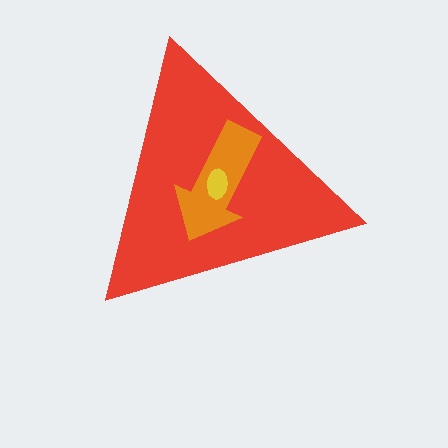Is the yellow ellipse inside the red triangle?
Yes.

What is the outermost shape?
The red triangle.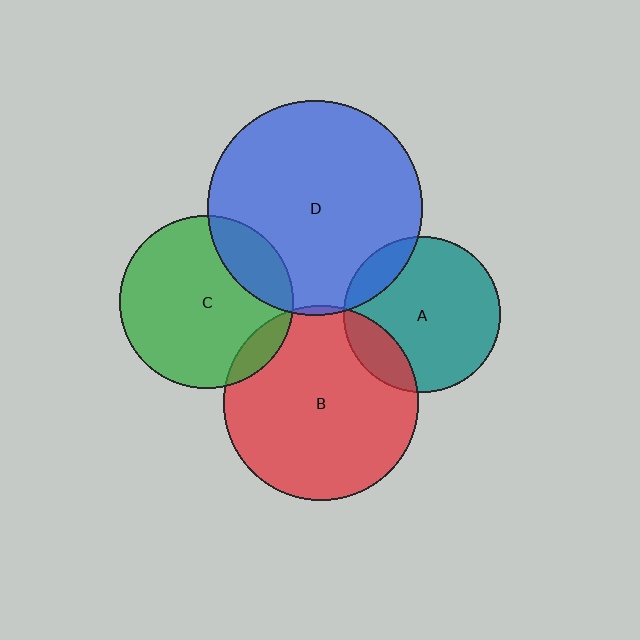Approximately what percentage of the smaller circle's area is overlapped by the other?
Approximately 5%.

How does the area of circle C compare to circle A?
Approximately 1.2 times.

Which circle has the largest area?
Circle D (blue).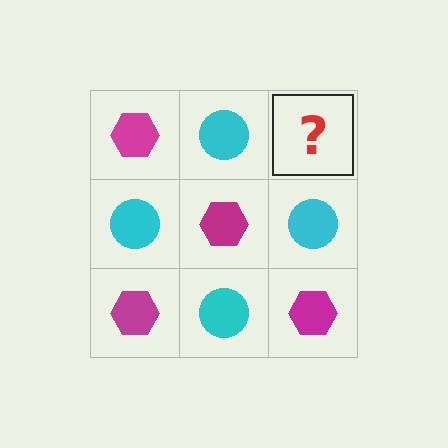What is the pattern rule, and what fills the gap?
The rule is that it alternates magenta hexagon and cyan circle in a checkerboard pattern. The gap should be filled with a magenta hexagon.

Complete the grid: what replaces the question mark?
The question mark should be replaced with a magenta hexagon.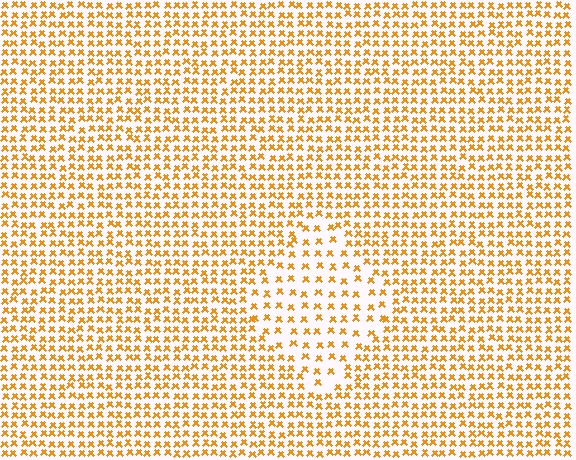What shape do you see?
I see a diamond.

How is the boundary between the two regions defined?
The boundary is defined by a change in element density (approximately 1.9x ratio). All elements are the same color, size, and shape.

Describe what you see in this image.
The image contains small orange elements arranged at two different densities. A diamond-shaped region is visible where the elements are less densely packed than the surrounding area.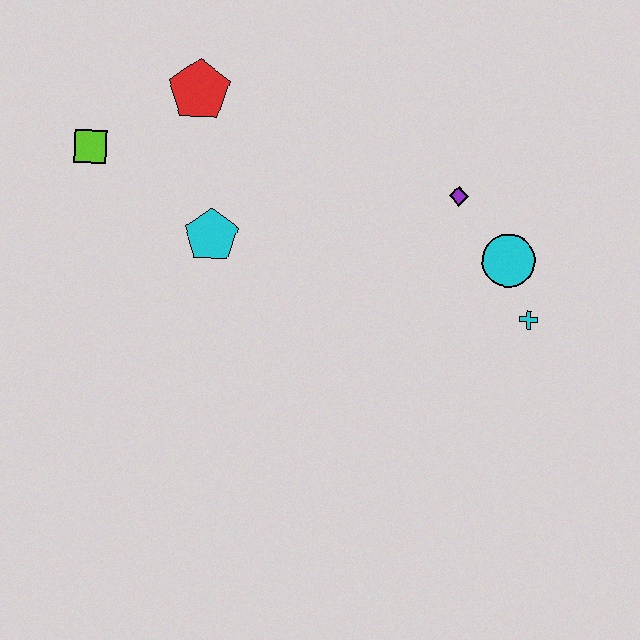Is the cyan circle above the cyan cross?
Yes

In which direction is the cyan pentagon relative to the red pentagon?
The cyan pentagon is below the red pentagon.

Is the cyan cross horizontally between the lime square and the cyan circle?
No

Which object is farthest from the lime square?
The cyan cross is farthest from the lime square.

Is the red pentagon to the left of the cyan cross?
Yes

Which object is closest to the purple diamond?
The cyan circle is closest to the purple diamond.